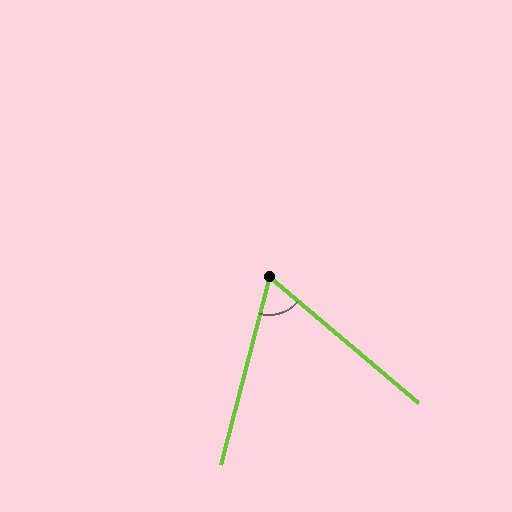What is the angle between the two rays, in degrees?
Approximately 64 degrees.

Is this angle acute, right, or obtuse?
It is acute.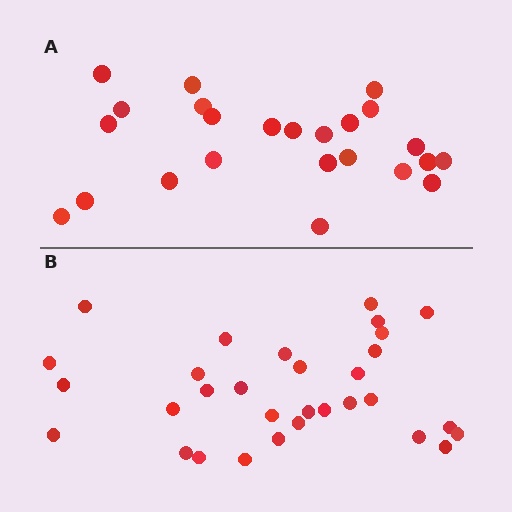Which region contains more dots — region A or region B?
Region B (the bottom region) has more dots.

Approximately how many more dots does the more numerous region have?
Region B has roughly 8 or so more dots than region A.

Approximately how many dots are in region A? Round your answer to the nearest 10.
About 20 dots. (The exact count is 24, which rounds to 20.)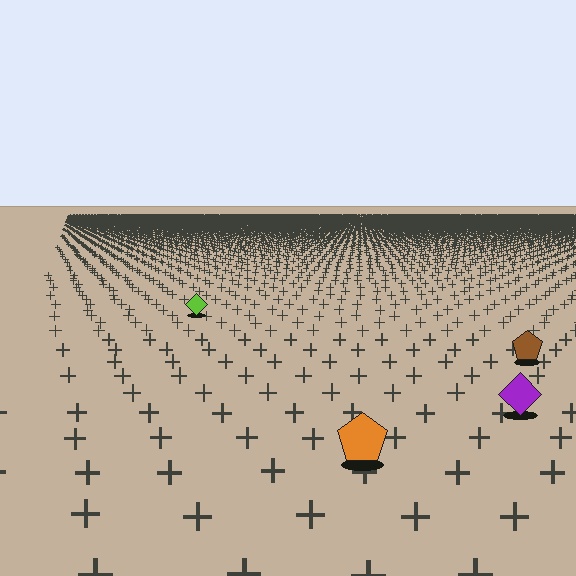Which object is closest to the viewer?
The orange pentagon is closest. The texture marks near it are larger and more spread out.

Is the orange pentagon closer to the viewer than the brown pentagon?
Yes. The orange pentagon is closer — you can tell from the texture gradient: the ground texture is coarser near it.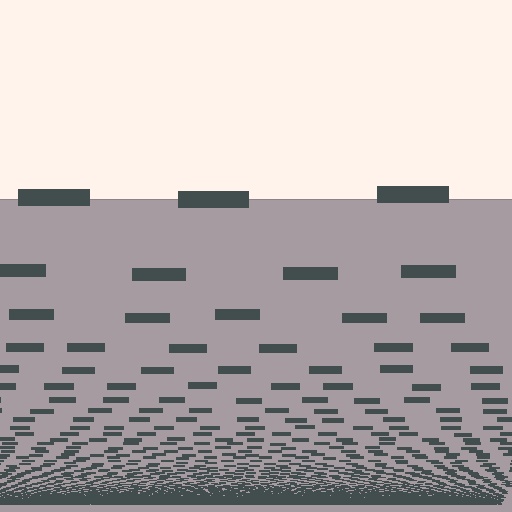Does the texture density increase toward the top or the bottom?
Density increases toward the bottom.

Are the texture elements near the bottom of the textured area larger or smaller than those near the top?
Smaller. The gradient is inverted — elements near the bottom are smaller and denser.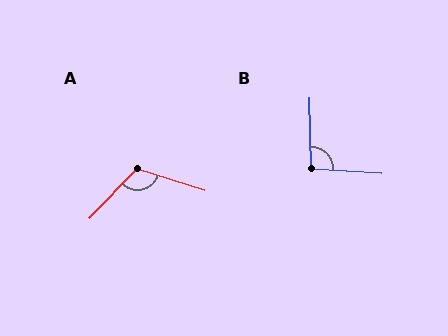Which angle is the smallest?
B, at approximately 95 degrees.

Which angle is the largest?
A, at approximately 116 degrees.